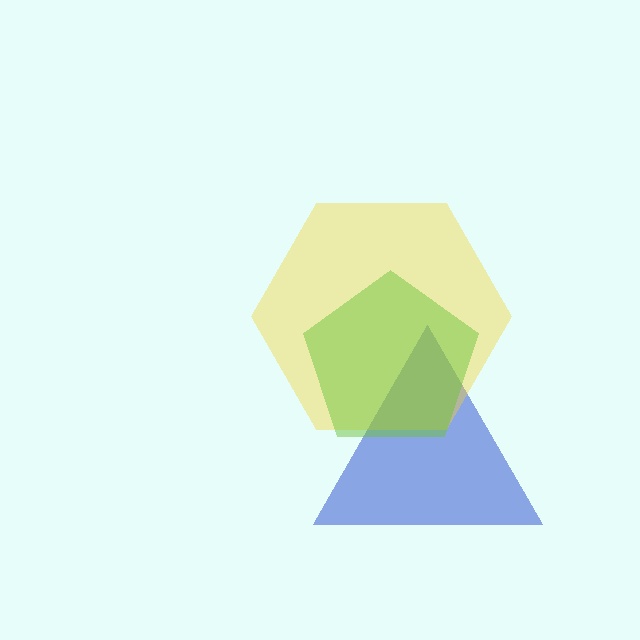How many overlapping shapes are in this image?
There are 3 overlapping shapes in the image.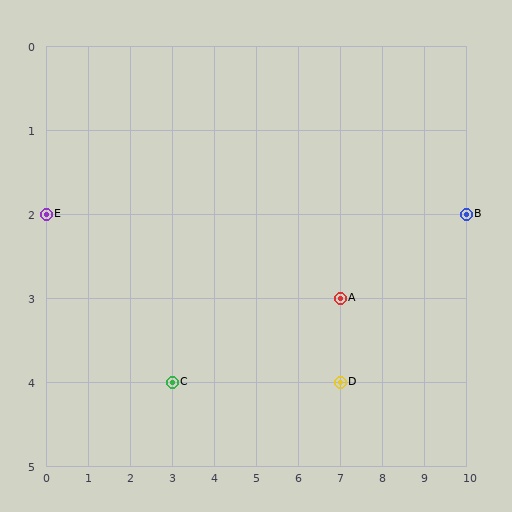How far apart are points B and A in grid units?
Points B and A are 3 columns and 1 row apart (about 3.2 grid units diagonally).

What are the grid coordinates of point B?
Point B is at grid coordinates (10, 2).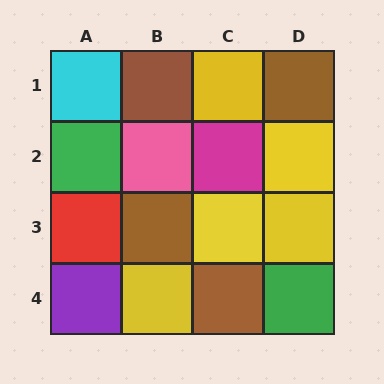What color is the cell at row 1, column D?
Brown.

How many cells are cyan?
1 cell is cyan.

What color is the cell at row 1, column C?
Yellow.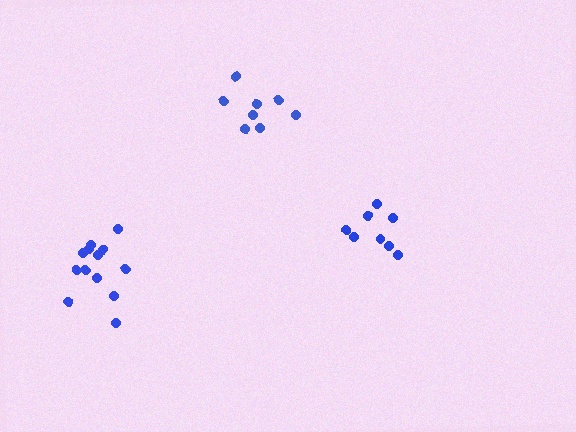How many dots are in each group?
Group 1: 8 dots, Group 2: 13 dots, Group 3: 8 dots (29 total).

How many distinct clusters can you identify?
There are 3 distinct clusters.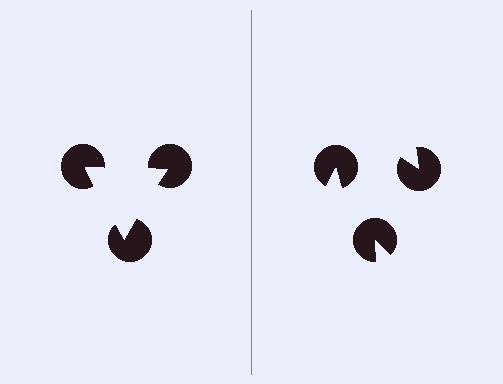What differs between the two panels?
The pac-man discs are positioned identically on both sides; only the wedge orientations differ. On the left they align to a triangle; on the right they are misaligned.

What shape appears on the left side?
An illusory triangle.